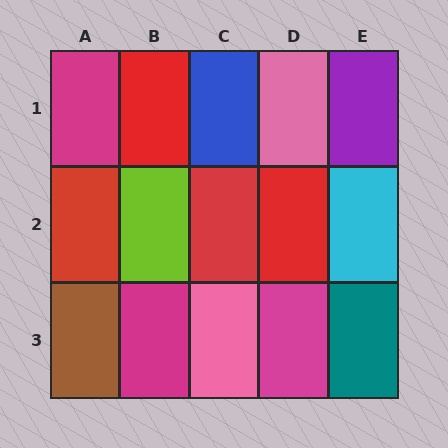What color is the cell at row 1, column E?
Purple.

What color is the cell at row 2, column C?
Red.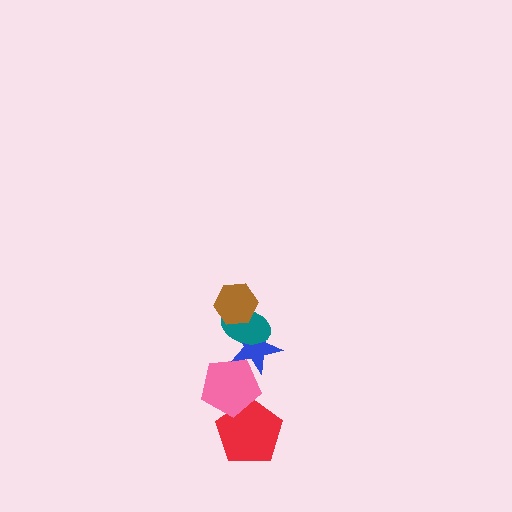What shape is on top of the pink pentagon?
The blue star is on top of the pink pentagon.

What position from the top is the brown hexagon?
The brown hexagon is 1st from the top.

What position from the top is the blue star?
The blue star is 3rd from the top.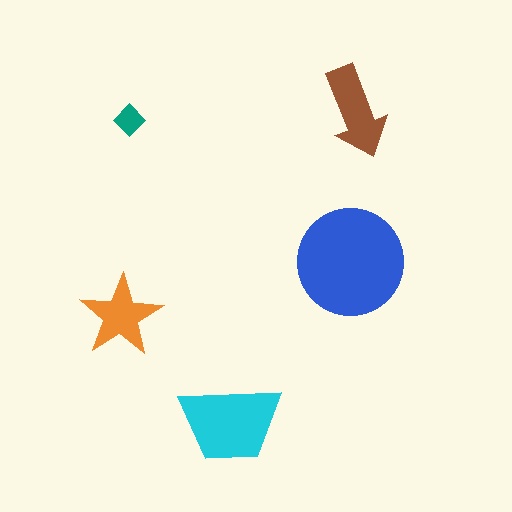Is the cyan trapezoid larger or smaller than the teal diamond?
Larger.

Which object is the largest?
The blue circle.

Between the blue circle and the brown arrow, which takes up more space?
The blue circle.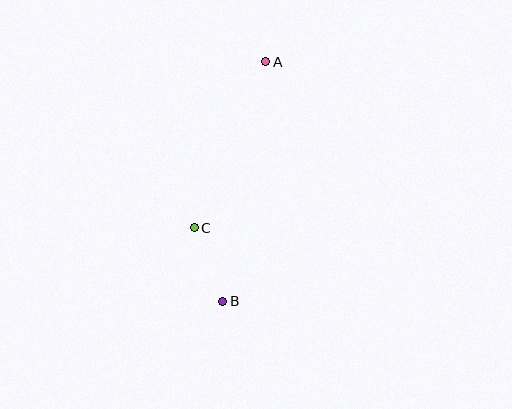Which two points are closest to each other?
Points B and C are closest to each other.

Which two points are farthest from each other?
Points A and B are farthest from each other.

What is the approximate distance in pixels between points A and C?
The distance between A and C is approximately 180 pixels.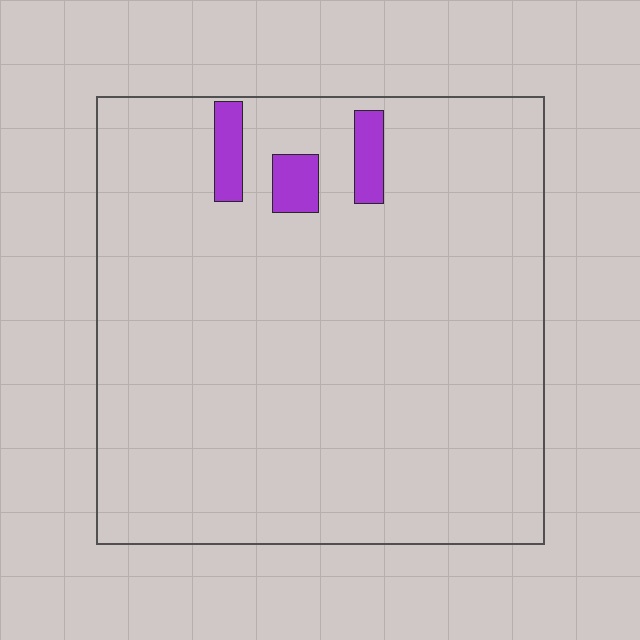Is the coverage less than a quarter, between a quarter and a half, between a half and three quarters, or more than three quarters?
Less than a quarter.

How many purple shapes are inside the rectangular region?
3.